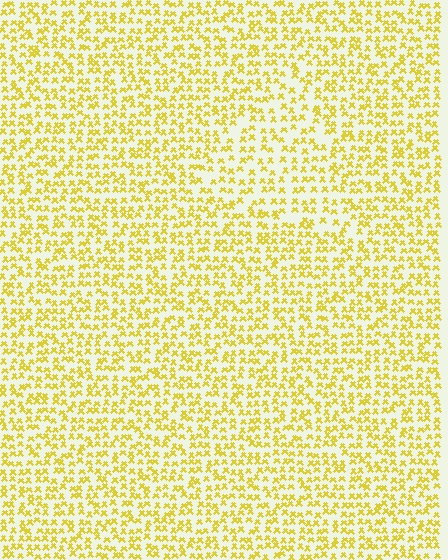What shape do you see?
I see a triangle.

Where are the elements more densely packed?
The elements are more densely packed outside the triangle boundary.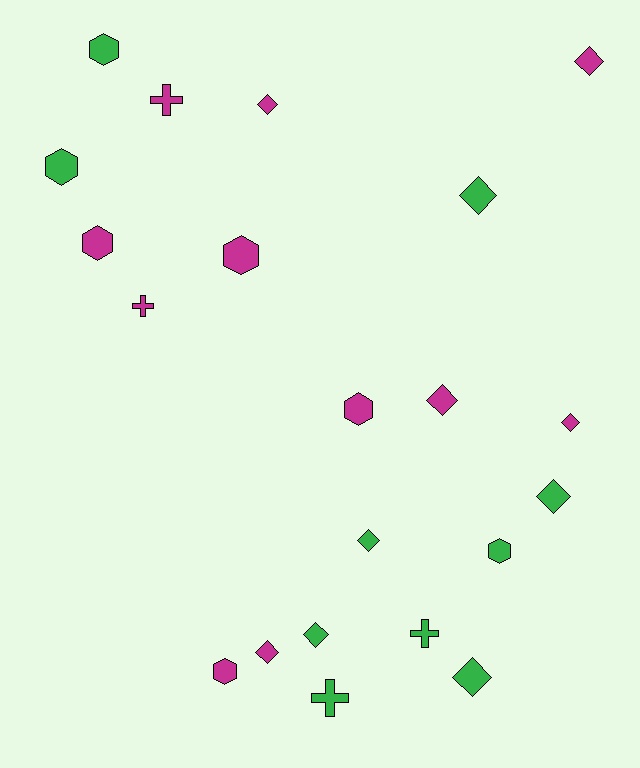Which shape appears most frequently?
Diamond, with 10 objects.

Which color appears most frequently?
Magenta, with 11 objects.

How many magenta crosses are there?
There are 2 magenta crosses.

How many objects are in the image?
There are 21 objects.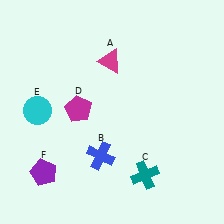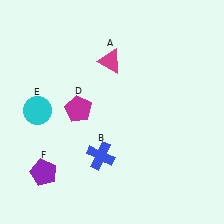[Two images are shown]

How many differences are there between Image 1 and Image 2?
There is 1 difference between the two images.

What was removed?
The teal cross (C) was removed in Image 2.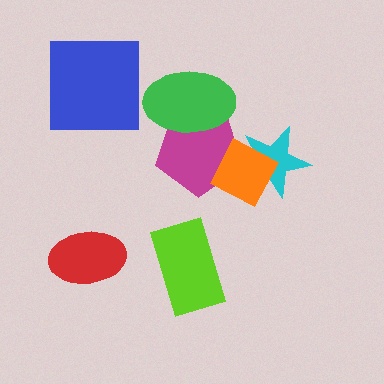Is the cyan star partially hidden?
Yes, it is partially covered by another shape.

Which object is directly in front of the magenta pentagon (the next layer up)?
The green ellipse is directly in front of the magenta pentagon.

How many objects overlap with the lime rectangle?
0 objects overlap with the lime rectangle.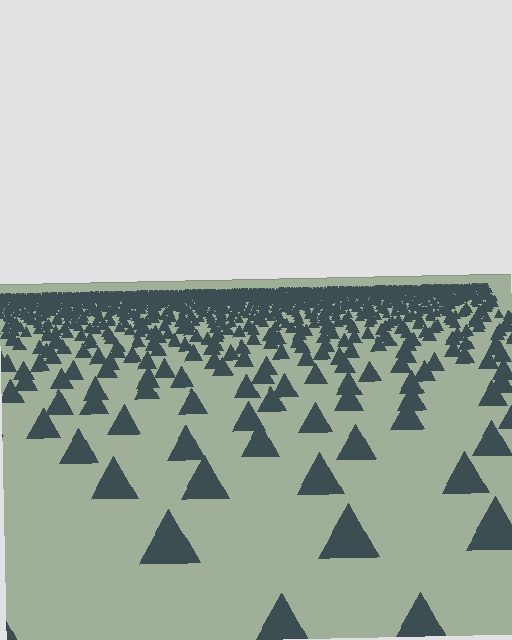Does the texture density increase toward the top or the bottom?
Density increases toward the top.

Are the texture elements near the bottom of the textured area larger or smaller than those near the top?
Larger. Near the bottom, elements are closer to the viewer and appear at a bigger on-screen size.